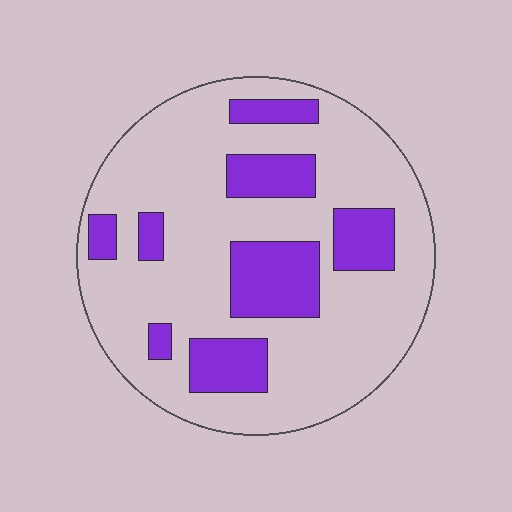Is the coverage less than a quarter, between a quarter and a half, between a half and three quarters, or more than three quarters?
Less than a quarter.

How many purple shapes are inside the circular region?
8.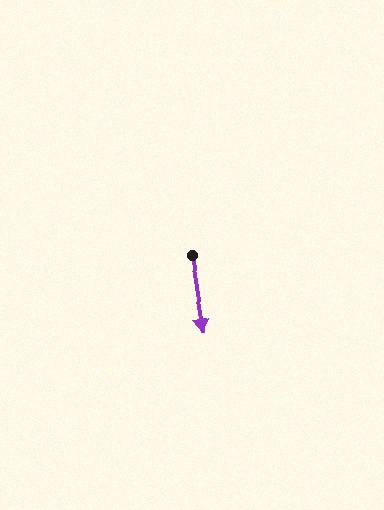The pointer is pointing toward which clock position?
Roughly 6 o'clock.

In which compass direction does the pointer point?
South.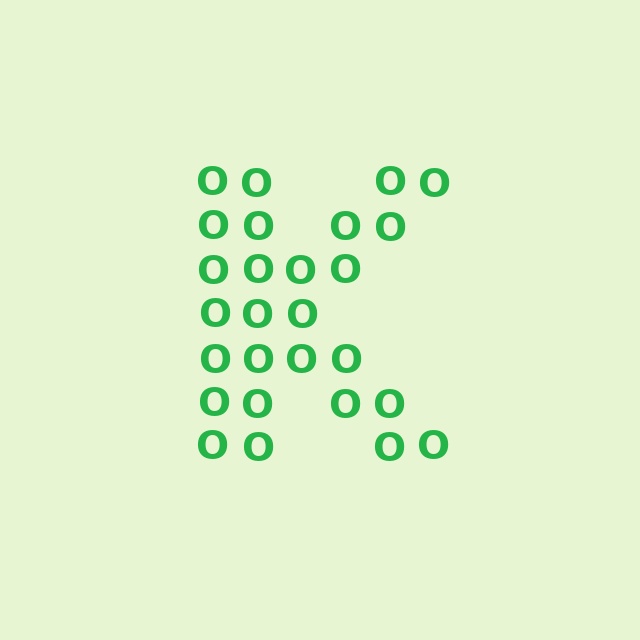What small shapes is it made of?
It is made of small letter O's.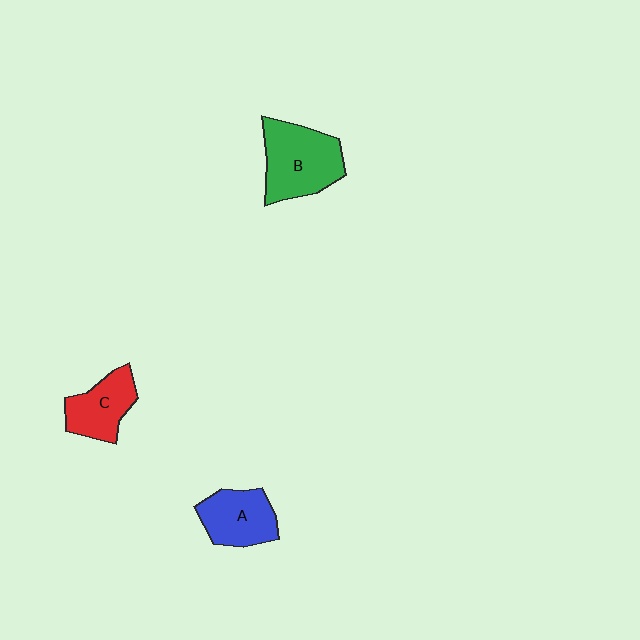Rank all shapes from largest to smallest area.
From largest to smallest: B (green), A (blue), C (red).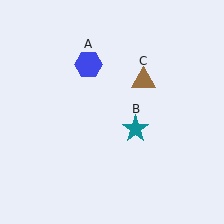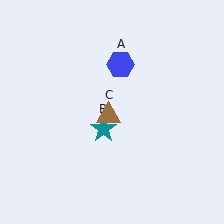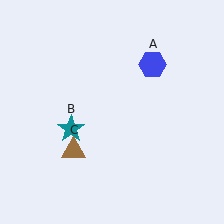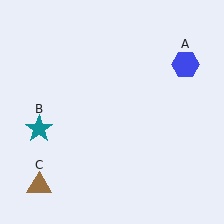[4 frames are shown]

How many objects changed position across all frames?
3 objects changed position: blue hexagon (object A), teal star (object B), brown triangle (object C).